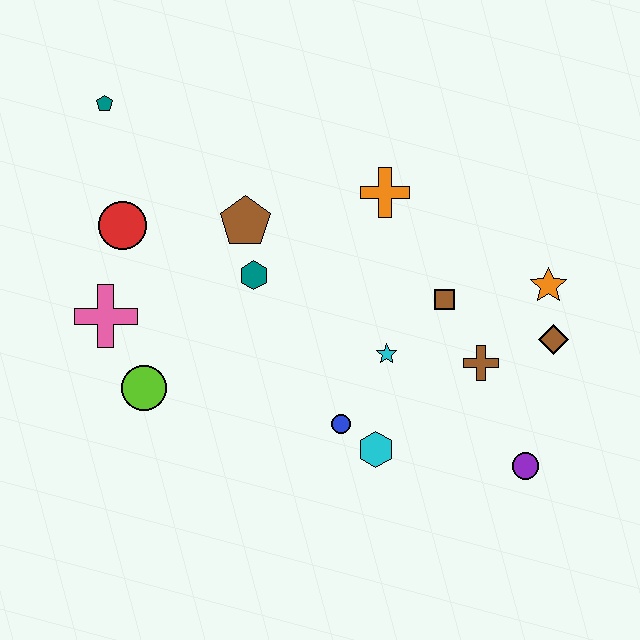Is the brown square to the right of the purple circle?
No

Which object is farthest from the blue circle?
The teal pentagon is farthest from the blue circle.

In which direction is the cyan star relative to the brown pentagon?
The cyan star is to the right of the brown pentagon.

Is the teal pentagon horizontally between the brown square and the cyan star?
No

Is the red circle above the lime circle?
Yes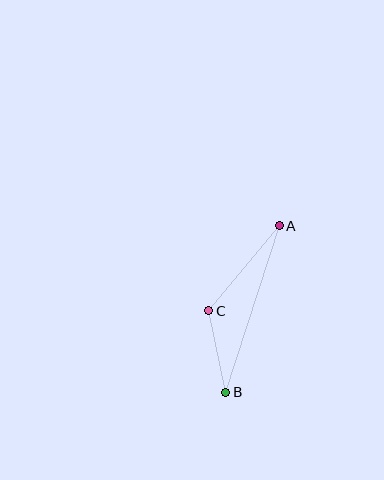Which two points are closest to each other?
Points B and C are closest to each other.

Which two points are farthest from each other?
Points A and B are farthest from each other.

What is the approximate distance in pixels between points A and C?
The distance between A and C is approximately 110 pixels.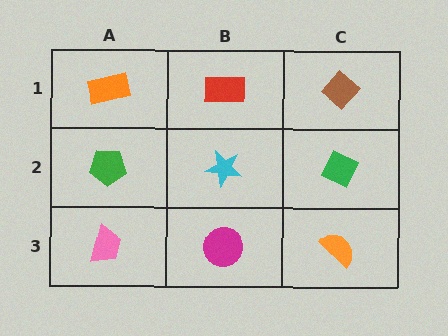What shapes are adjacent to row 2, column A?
An orange rectangle (row 1, column A), a pink trapezoid (row 3, column A), a cyan star (row 2, column B).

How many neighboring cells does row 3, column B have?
3.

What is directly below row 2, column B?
A magenta circle.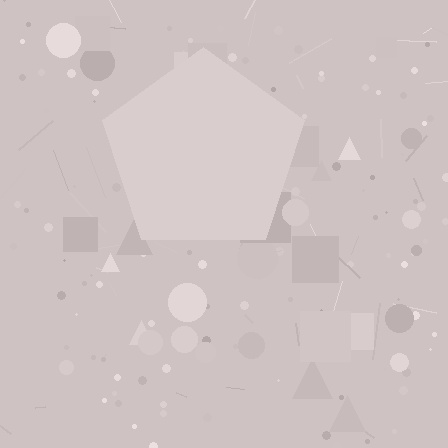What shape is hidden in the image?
A pentagon is hidden in the image.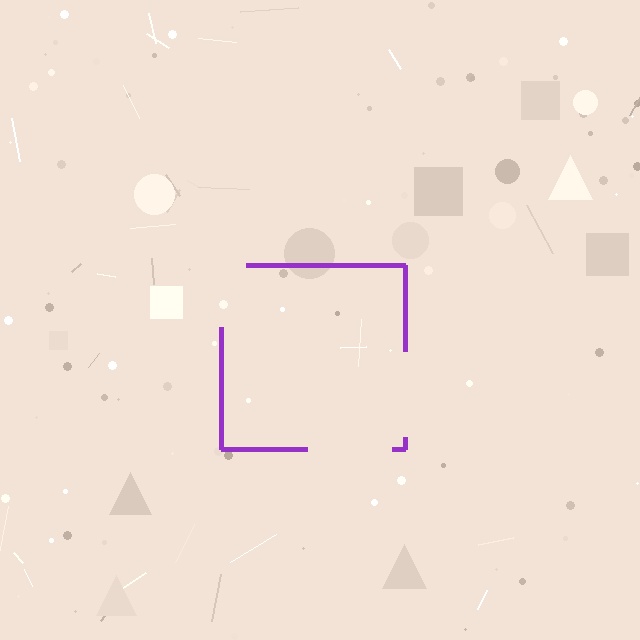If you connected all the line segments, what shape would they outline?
They would outline a square.